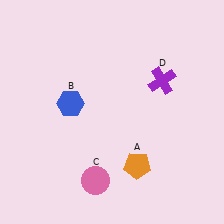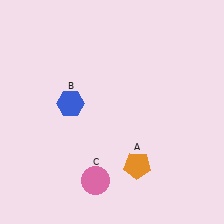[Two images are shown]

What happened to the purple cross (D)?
The purple cross (D) was removed in Image 2. It was in the top-right area of Image 1.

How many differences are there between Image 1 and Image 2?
There is 1 difference between the two images.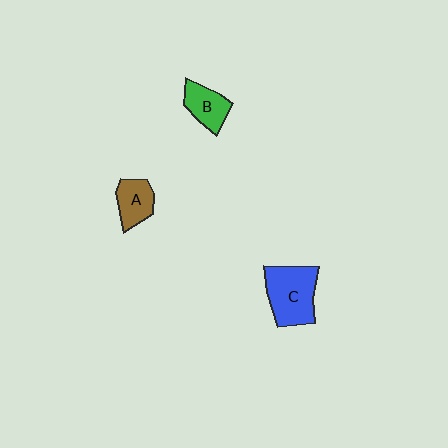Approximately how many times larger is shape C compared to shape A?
Approximately 1.8 times.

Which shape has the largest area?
Shape C (blue).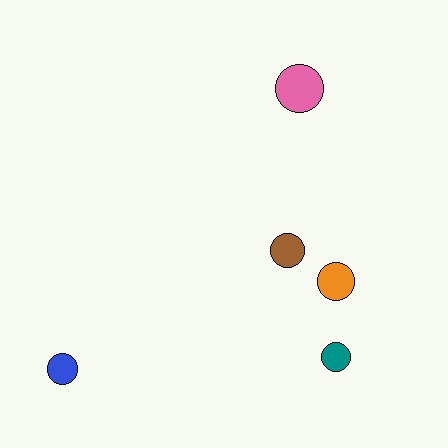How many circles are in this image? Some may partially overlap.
There are 5 circles.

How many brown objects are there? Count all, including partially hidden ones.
There is 1 brown object.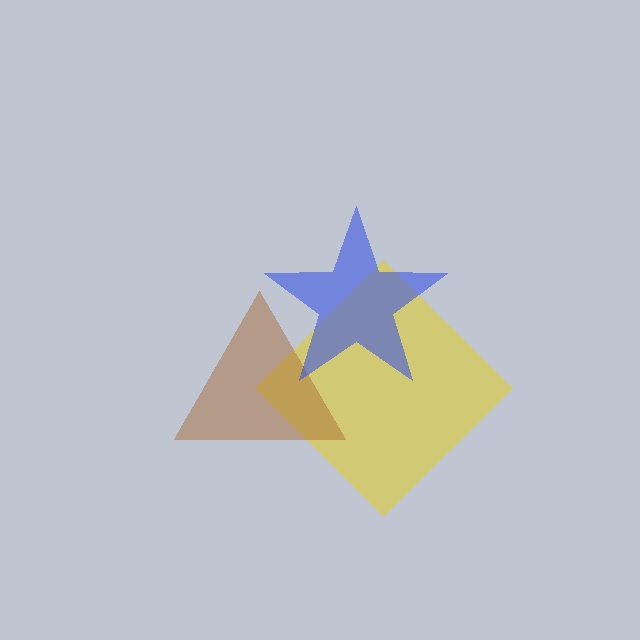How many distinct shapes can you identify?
There are 3 distinct shapes: a yellow diamond, a brown triangle, a blue star.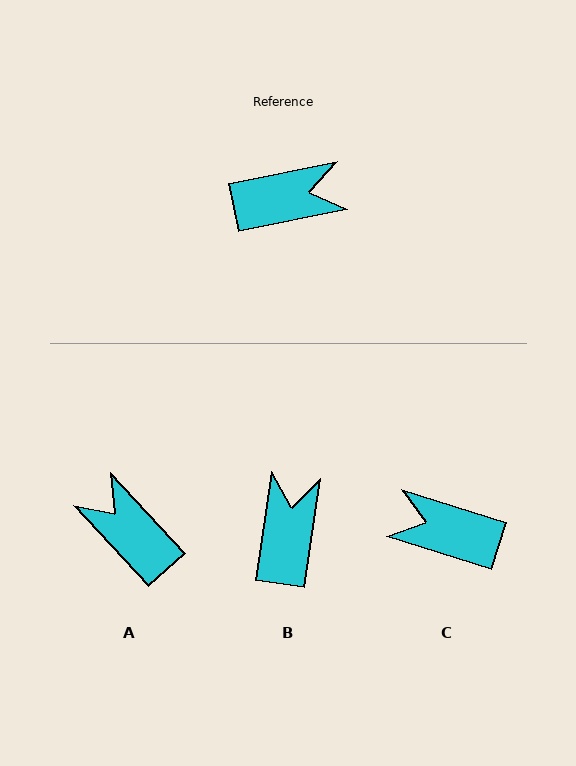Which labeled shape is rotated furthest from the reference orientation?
C, about 151 degrees away.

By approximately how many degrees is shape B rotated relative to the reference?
Approximately 70 degrees counter-clockwise.